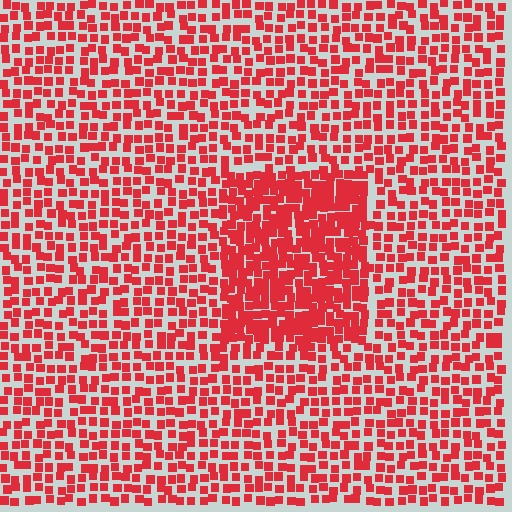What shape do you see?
I see a rectangle.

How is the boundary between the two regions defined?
The boundary is defined by a change in element density (approximately 1.8x ratio). All elements are the same color, size, and shape.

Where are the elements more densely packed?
The elements are more densely packed inside the rectangle boundary.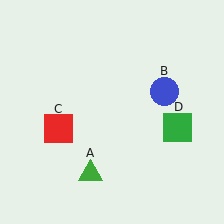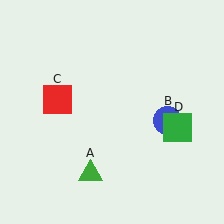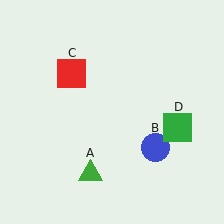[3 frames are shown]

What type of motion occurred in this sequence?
The blue circle (object B), red square (object C) rotated clockwise around the center of the scene.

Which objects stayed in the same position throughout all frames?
Green triangle (object A) and green square (object D) remained stationary.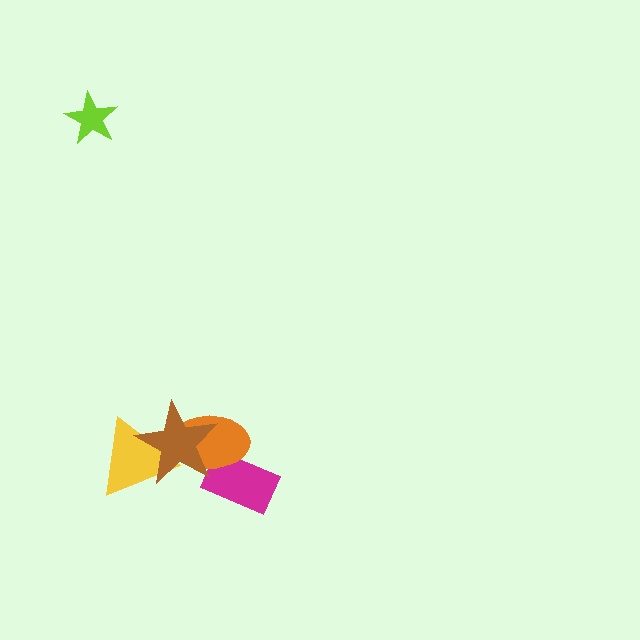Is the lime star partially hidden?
No, no other shape covers it.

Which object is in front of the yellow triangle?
The brown star is in front of the yellow triangle.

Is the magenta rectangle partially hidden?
Yes, it is partially covered by another shape.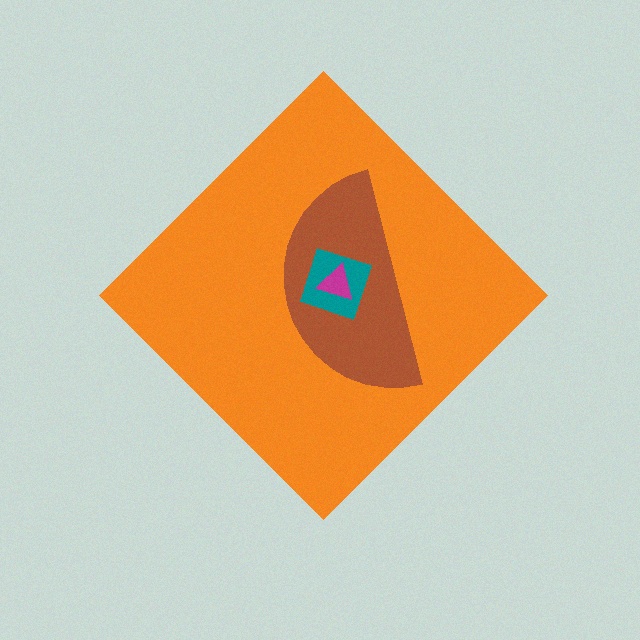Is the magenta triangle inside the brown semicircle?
Yes.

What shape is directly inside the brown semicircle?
The teal square.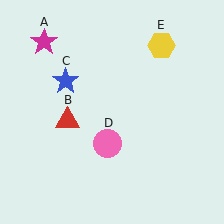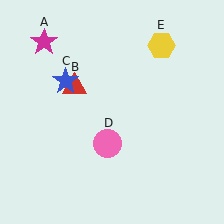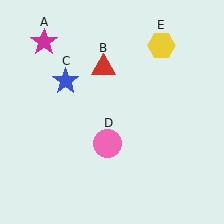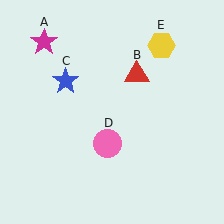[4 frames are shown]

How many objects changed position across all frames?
1 object changed position: red triangle (object B).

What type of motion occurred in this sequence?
The red triangle (object B) rotated clockwise around the center of the scene.